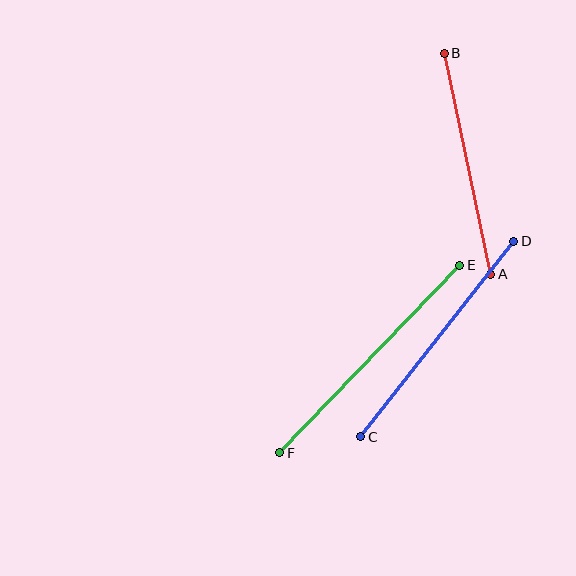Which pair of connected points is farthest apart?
Points E and F are farthest apart.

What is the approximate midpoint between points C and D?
The midpoint is at approximately (437, 339) pixels.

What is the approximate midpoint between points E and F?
The midpoint is at approximately (370, 359) pixels.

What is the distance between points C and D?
The distance is approximately 248 pixels.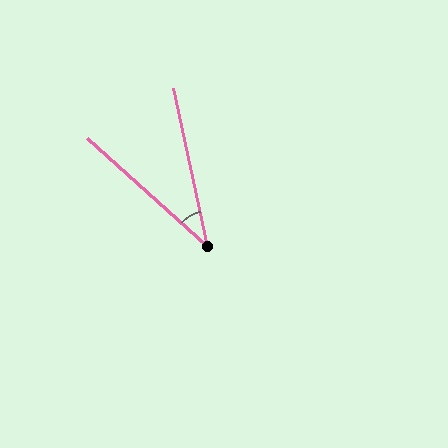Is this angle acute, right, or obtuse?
It is acute.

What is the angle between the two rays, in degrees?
Approximately 36 degrees.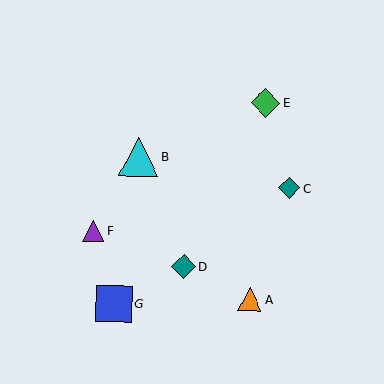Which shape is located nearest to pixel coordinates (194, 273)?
The teal diamond (labeled D) at (183, 267) is nearest to that location.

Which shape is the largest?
The cyan triangle (labeled B) is the largest.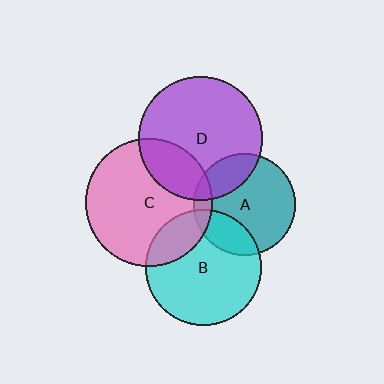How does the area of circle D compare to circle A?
Approximately 1.5 times.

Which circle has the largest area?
Circle C (pink).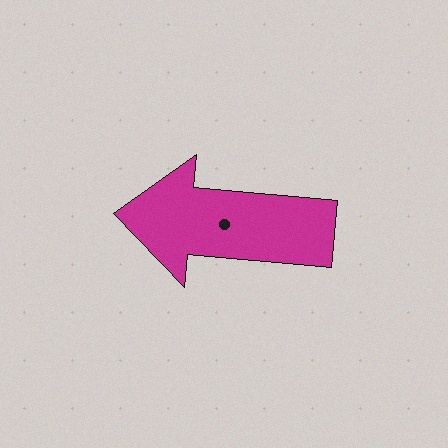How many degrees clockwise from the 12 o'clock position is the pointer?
Approximately 275 degrees.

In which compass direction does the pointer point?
West.